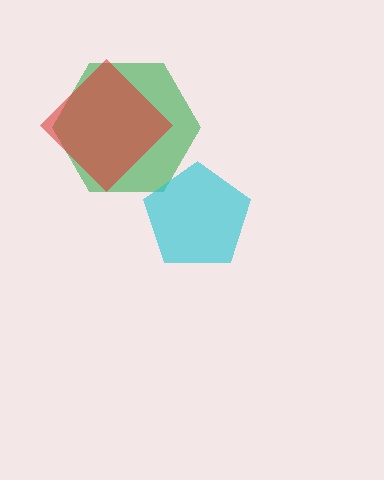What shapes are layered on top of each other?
The layered shapes are: a green hexagon, a red diamond, a cyan pentagon.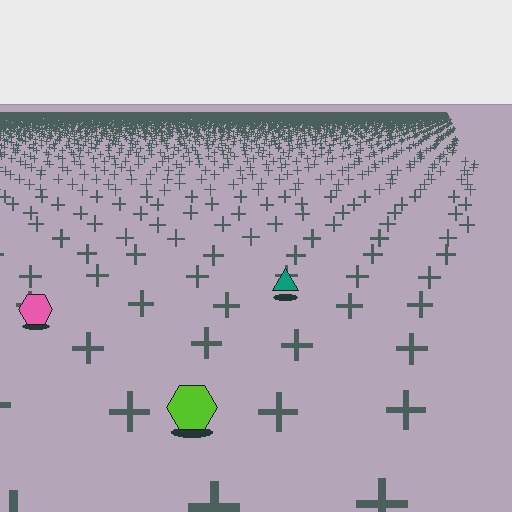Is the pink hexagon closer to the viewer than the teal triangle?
Yes. The pink hexagon is closer — you can tell from the texture gradient: the ground texture is coarser near it.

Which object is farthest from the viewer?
The teal triangle is farthest from the viewer. It appears smaller and the ground texture around it is denser.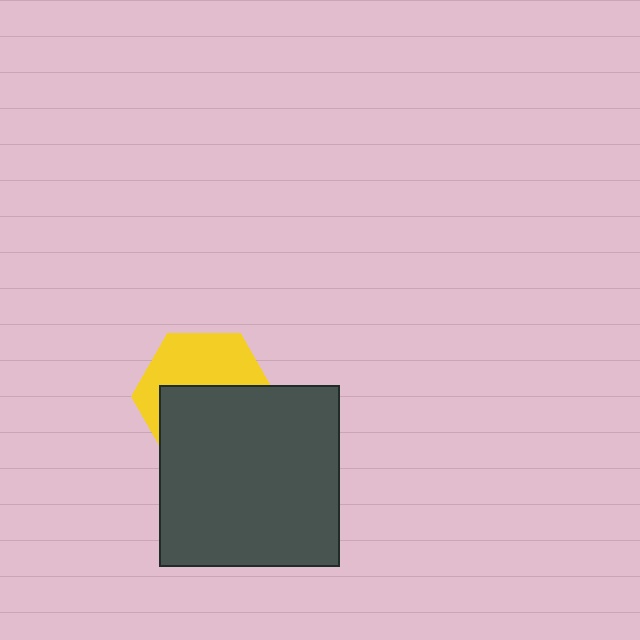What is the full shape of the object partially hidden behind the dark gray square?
The partially hidden object is a yellow hexagon.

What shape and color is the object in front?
The object in front is a dark gray square.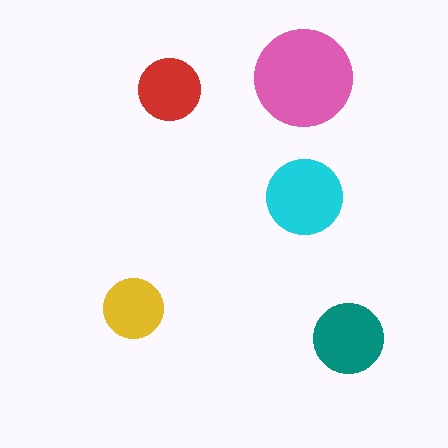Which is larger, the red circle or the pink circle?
The pink one.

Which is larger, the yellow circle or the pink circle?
The pink one.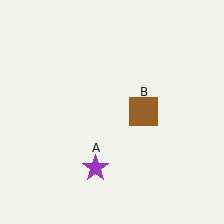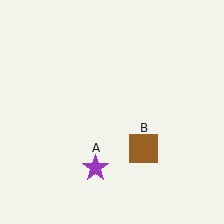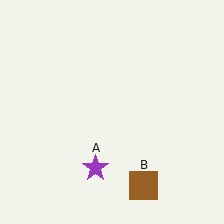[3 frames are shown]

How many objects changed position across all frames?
1 object changed position: brown square (object B).